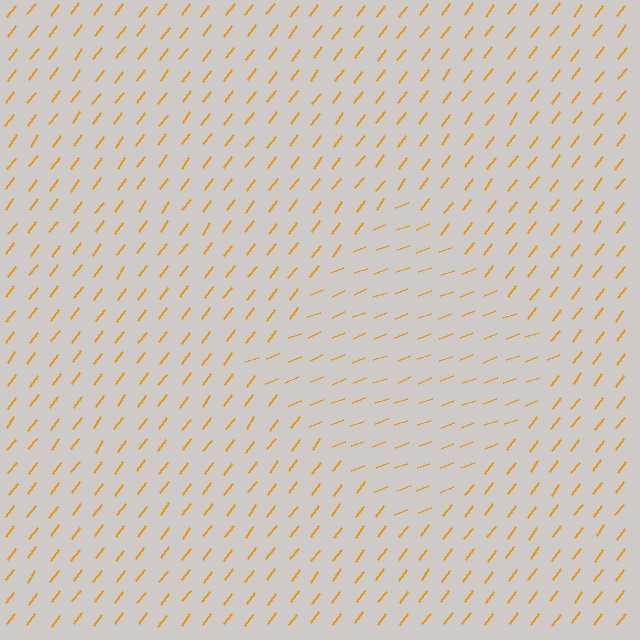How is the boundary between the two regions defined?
The boundary is defined purely by a change in line orientation (approximately 32 degrees difference). All lines are the same color and thickness.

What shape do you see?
I see a diamond.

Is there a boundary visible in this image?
Yes, there is a texture boundary formed by a change in line orientation.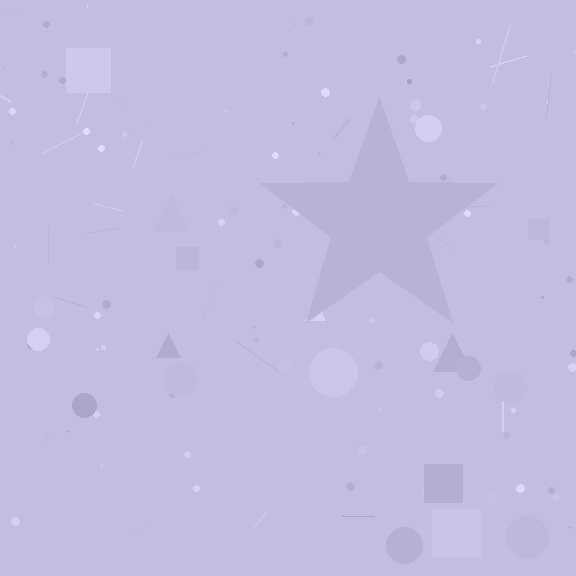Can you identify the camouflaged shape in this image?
The camouflaged shape is a star.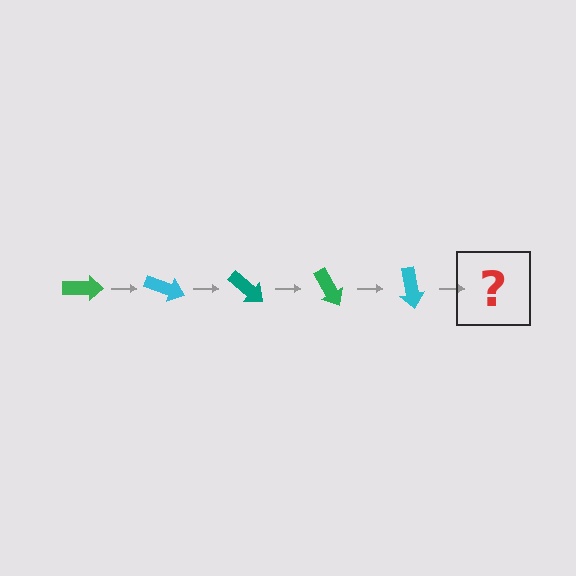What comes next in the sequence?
The next element should be a teal arrow, rotated 100 degrees from the start.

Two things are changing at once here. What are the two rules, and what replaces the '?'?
The two rules are that it rotates 20 degrees each step and the color cycles through green, cyan, and teal. The '?' should be a teal arrow, rotated 100 degrees from the start.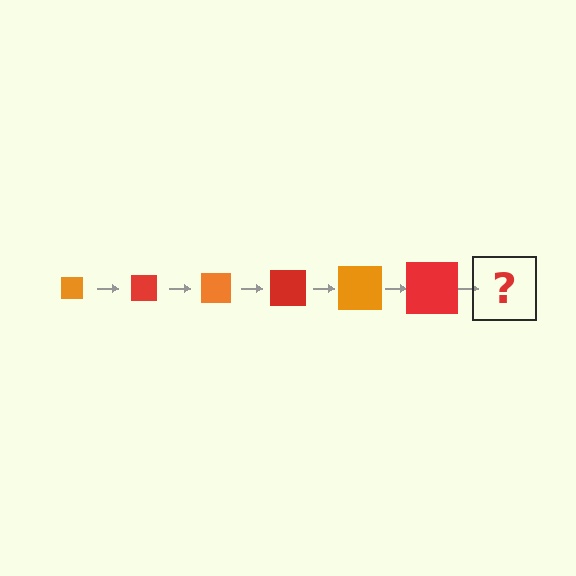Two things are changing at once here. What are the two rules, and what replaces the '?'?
The two rules are that the square grows larger each step and the color cycles through orange and red. The '?' should be an orange square, larger than the previous one.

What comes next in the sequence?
The next element should be an orange square, larger than the previous one.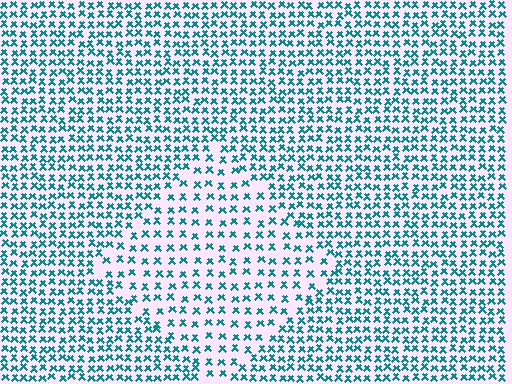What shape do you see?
I see a diamond.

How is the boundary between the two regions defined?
The boundary is defined by a change in element density (approximately 1.8x ratio). All elements are the same color, size, and shape.